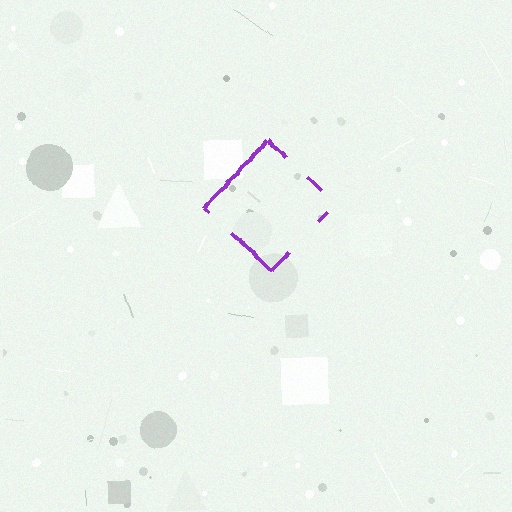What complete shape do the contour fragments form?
The contour fragments form a diamond.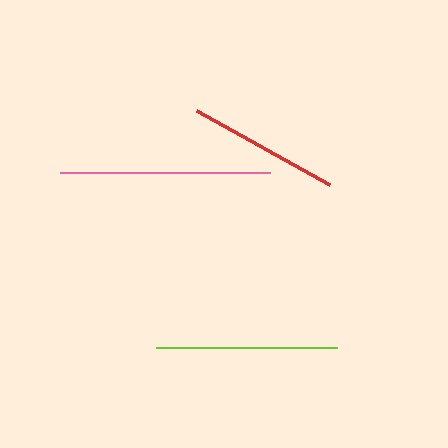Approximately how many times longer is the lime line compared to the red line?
The lime line is approximately 1.2 times the length of the red line.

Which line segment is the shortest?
The red line is the shortest at approximately 152 pixels.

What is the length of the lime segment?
The lime segment is approximately 182 pixels long.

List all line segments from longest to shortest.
From longest to shortest: pink, lime, red.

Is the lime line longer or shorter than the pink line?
The pink line is longer than the lime line.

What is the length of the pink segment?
The pink segment is approximately 210 pixels long.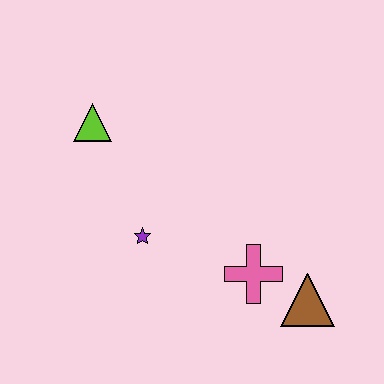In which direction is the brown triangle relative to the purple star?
The brown triangle is to the right of the purple star.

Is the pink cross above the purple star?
No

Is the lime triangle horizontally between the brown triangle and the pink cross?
No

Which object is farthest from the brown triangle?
The lime triangle is farthest from the brown triangle.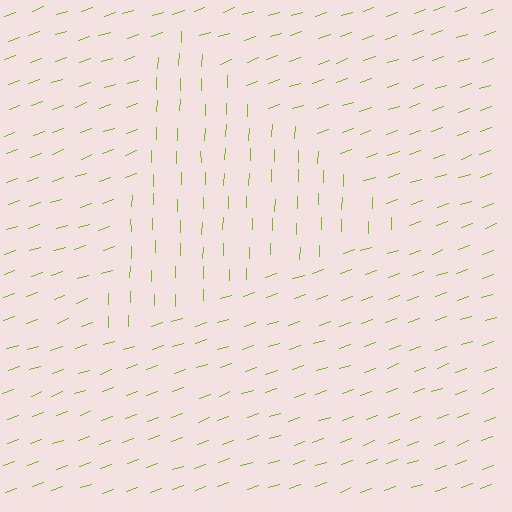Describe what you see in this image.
The image is filled with small lime line segments. A triangle region in the image has lines oriented differently from the surrounding lines, creating a visible texture boundary.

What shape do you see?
I see a triangle.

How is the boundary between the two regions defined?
The boundary is defined purely by a change in line orientation (approximately 69 degrees difference). All lines are the same color and thickness.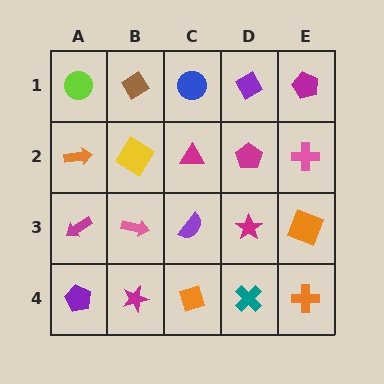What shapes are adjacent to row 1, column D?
A magenta pentagon (row 2, column D), a blue circle (row 1, column C), a magenta pentagon (row 1, column E).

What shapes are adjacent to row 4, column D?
A magenta star (row 3, column D), an orange diamond (row 4, column C), an orange cross (row 4, column E).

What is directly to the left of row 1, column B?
A lime circle.